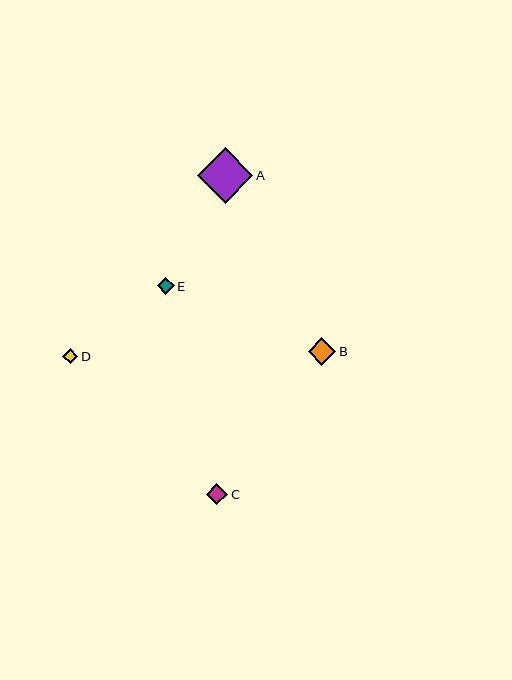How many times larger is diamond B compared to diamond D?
Diamond B is approximately 1.8 times the size of diamond D.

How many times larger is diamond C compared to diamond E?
Diamond C is approximately 1.3 times the size of diamond E.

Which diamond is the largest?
Diamond A is the largest with a size of approximately 55 pixels.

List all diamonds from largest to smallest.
From largest to smallest: A, B, C, E, D.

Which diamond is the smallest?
Diamond D is the smallest with a size of approximately 15 pixels.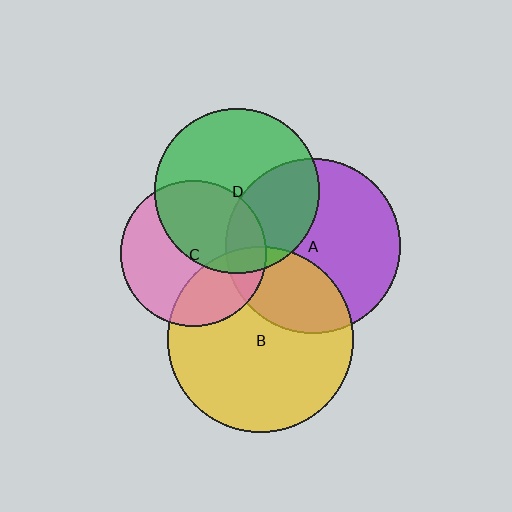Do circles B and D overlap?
Yes.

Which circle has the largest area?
Circle B (yellow).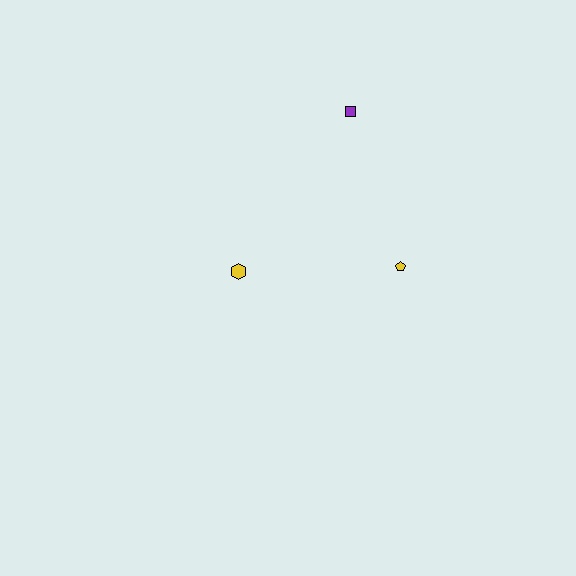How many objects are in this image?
There are 3 objects.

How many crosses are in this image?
There are no crosses.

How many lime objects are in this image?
There are no lime objects.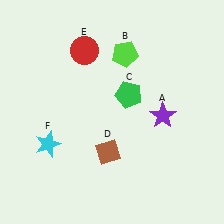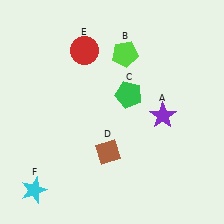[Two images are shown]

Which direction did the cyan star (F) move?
The cyan star (F) moved down.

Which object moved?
The cyan star (F) moved down.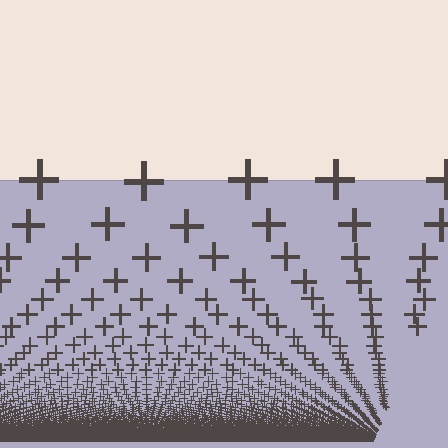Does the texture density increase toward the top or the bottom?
Density increases toward the bottom.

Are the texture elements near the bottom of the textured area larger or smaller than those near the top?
Smaller. The gradient is inverted — elements near the bottom are smaller and denser.